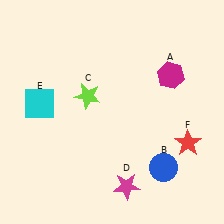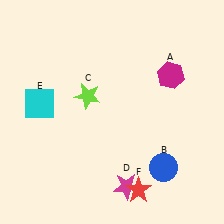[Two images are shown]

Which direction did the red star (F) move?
The red star (F) moved left.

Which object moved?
The red star (F) moved left.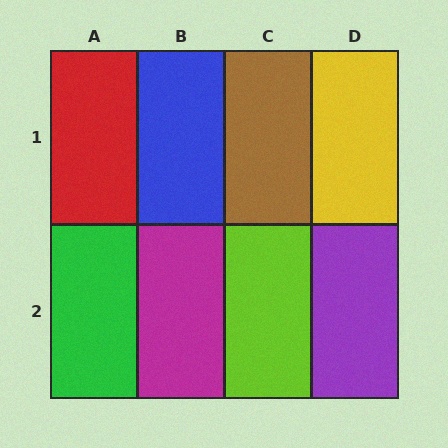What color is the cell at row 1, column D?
Yellow.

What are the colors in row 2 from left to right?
Green, magenta, lime, purple.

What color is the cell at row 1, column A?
Red.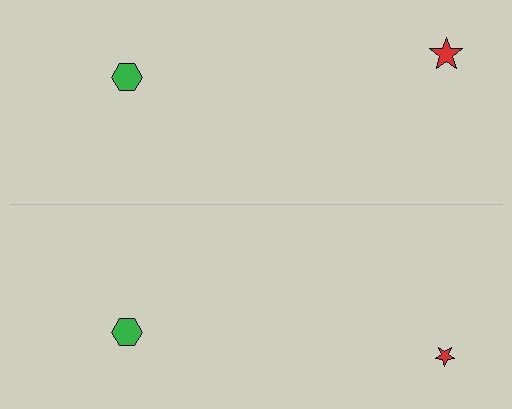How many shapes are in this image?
There are 4 shapes in this image.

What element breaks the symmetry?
The red star on the bottom side has a different size than its mirror counterpart.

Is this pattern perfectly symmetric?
No, the pattern is not perfectly symmetric. The red star on the bottom side has a different size than its mirror counterpart.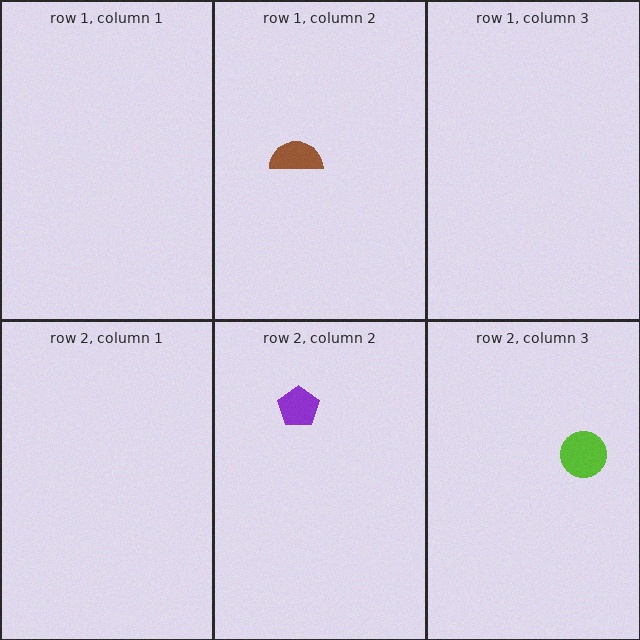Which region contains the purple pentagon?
The row 2, column 2 region.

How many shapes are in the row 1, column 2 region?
1.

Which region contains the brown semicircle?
The row 1, column 2 region.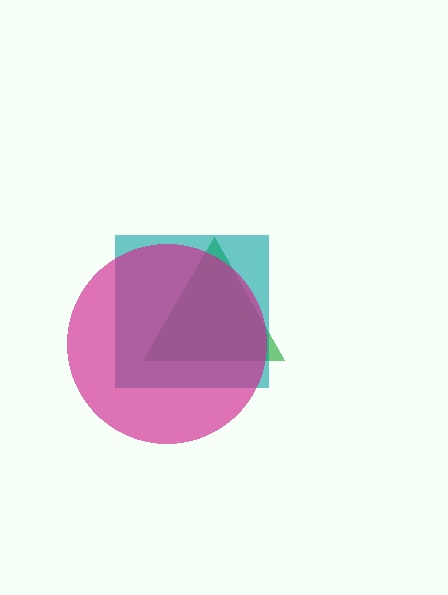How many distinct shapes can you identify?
There are 3 distinct shapes: a green triangle, a teal square, a magenta circle.